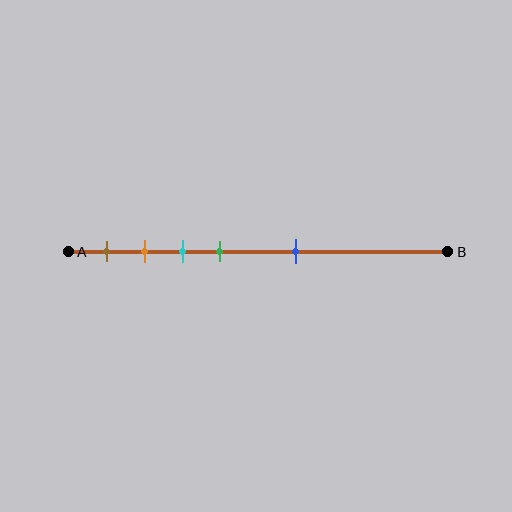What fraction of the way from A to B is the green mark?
The green mark is approximately 40% (0.4) of the way from A to B.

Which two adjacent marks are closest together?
The orange and cyan marks are the closest adjacent pair.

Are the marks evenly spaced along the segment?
No, the marks are not evenly spaced.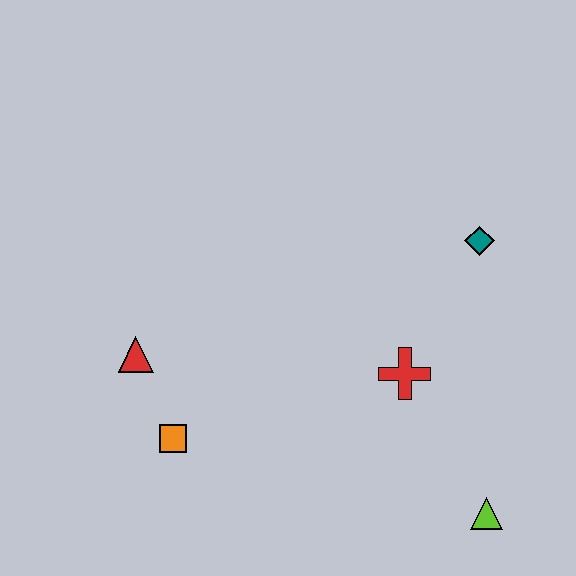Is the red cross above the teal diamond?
No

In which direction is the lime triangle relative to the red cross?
The lime triangle is below the red cross.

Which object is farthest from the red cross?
The red triangle is farthest from the red cross.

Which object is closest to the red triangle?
The orange square is closest to the red triangle.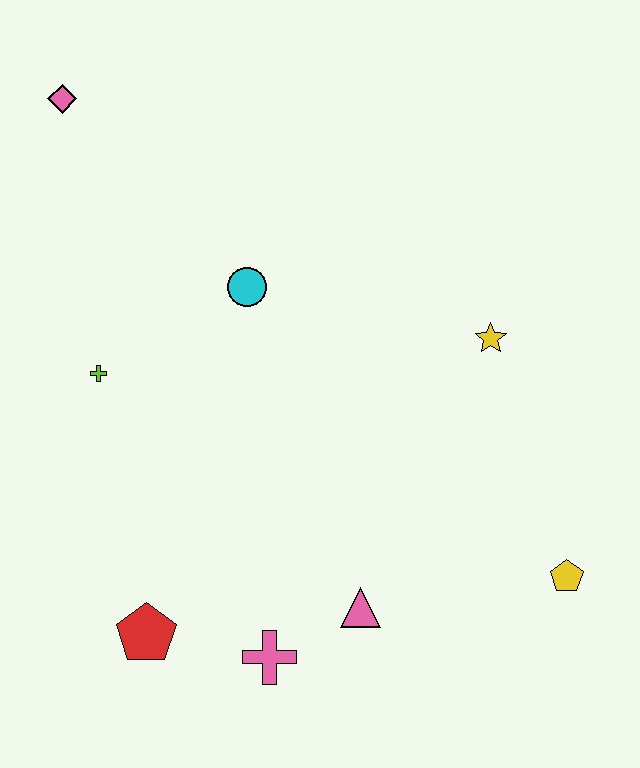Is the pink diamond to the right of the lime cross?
No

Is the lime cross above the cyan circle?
No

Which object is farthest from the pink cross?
The pink diamond is farthest from the pink cross.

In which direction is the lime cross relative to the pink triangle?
The lime cross is to the left of the pink triangle.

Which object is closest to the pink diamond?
The cyan circle is closest to the pink diamond.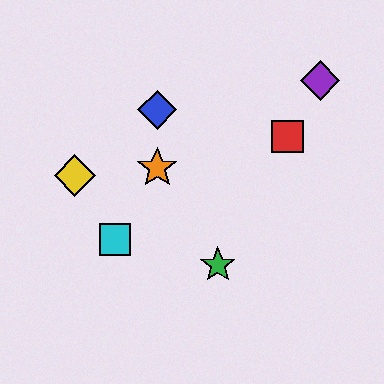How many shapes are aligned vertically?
2 shapes (the blue diamond, the orange star) are aligned vertically.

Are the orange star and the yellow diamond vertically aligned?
No, the orange star is at x≈157 and the yellow diamond is at x≈75.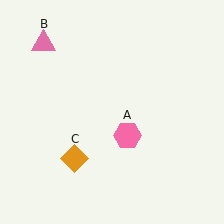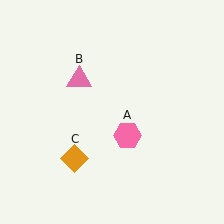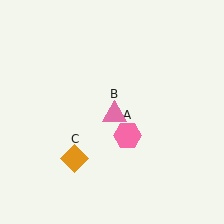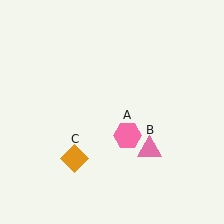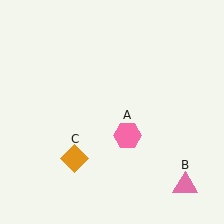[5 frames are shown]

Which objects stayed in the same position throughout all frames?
Pink hexagon (object A) and orange diamond (object C) remained stationary.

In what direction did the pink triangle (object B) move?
The pink triangle (object B) moved down and to the right.